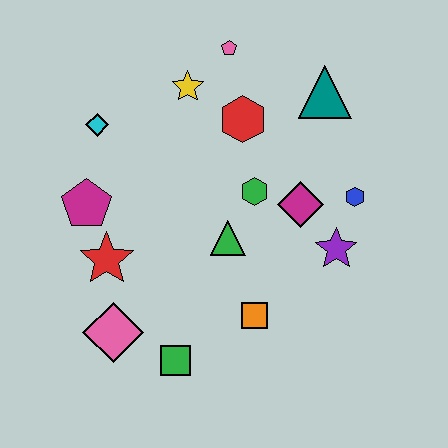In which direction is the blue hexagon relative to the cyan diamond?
The blue hexagon is to the right of the cyan diamond.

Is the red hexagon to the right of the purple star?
No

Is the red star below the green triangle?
Yes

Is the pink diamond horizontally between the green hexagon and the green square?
No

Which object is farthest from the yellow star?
The green square is farthest from the yellow star.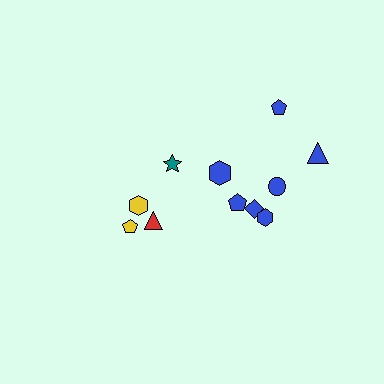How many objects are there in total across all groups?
There are 11 objects.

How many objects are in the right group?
There are 7 objects.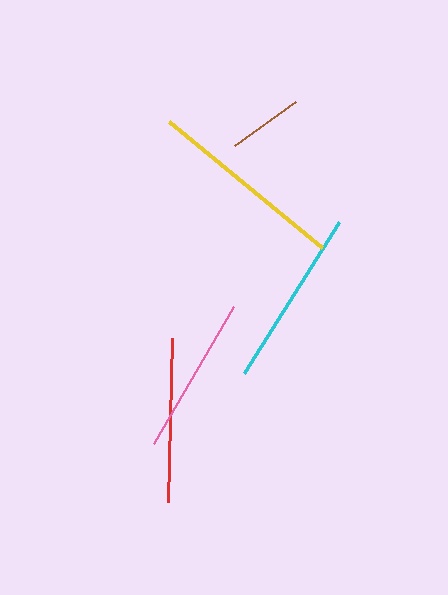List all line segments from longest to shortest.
From longest to shortest: yellow, cyan, red, pink, brown.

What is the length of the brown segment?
The brown segment is approximately 75 pixels long.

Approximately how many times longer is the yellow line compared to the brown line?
The yellow line is approximately 2.7 times the length of the brown line.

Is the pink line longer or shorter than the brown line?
The pink line is longer than the brown line.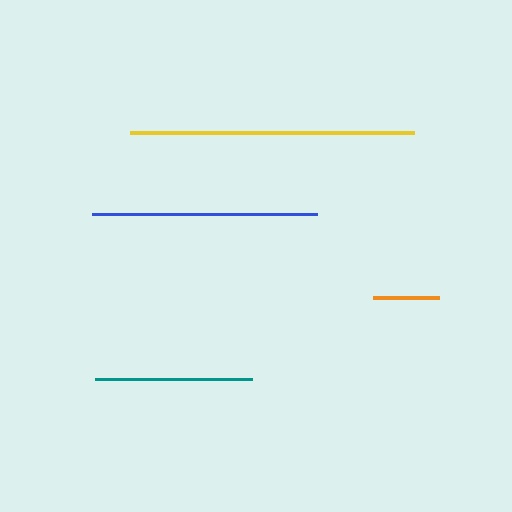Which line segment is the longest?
The yellow line is the longest at approximately 284 pixels.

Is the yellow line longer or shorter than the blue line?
The yellow line is longer than the blue line.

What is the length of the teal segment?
The teal segment is approximately 157 pixels long.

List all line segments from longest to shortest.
From longest to shortest: yellow, blue, teal, orange.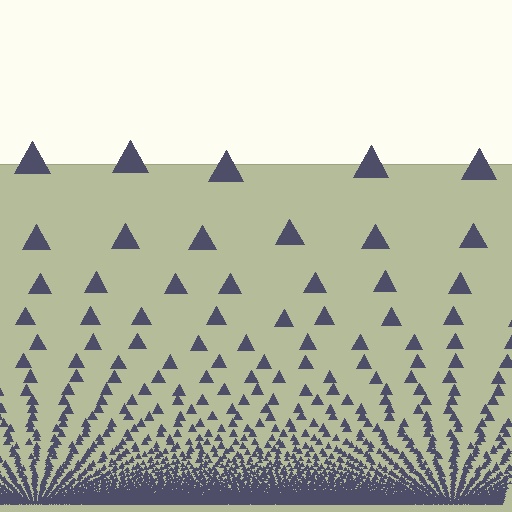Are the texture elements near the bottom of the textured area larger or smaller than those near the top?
Smaller. The gradient is inverted — elements near the bottom are smaller and denser.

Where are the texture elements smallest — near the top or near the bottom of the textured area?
Near the bottom.